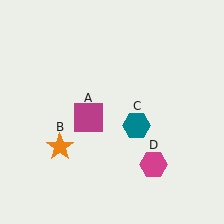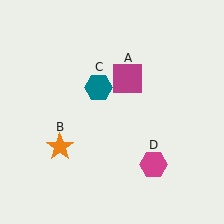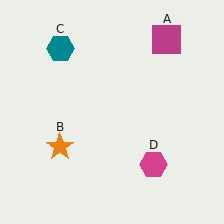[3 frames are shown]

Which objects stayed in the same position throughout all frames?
Orange star (object B) and magenta hexagon (object D) remained stationary.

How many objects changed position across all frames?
2 objects changed position: magenta square (object A), teal hexagon (object C).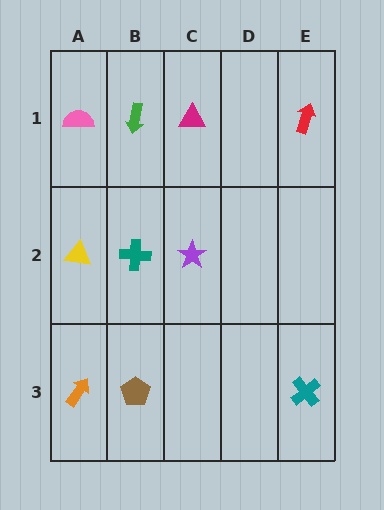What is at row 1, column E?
A red arrow.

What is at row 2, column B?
A teal cross.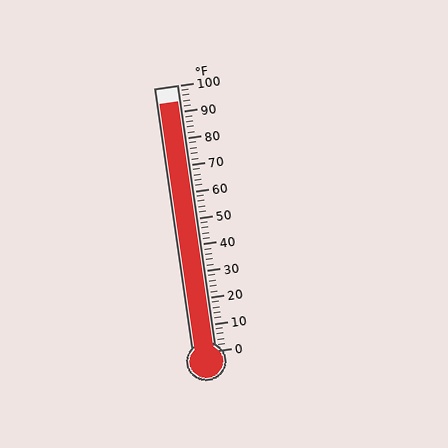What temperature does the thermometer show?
The thermometer shows approximately 94°F.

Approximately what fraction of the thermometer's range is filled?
The thermometer is filled to approximately 95% of its range.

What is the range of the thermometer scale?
The thermometer scale ranges from 0°F to 100°F.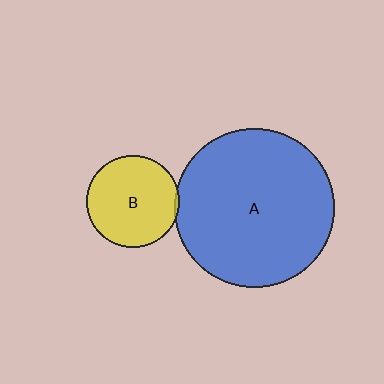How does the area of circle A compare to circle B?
Approximately 3.0 times.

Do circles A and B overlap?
Yes.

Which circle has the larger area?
Circle A (blue).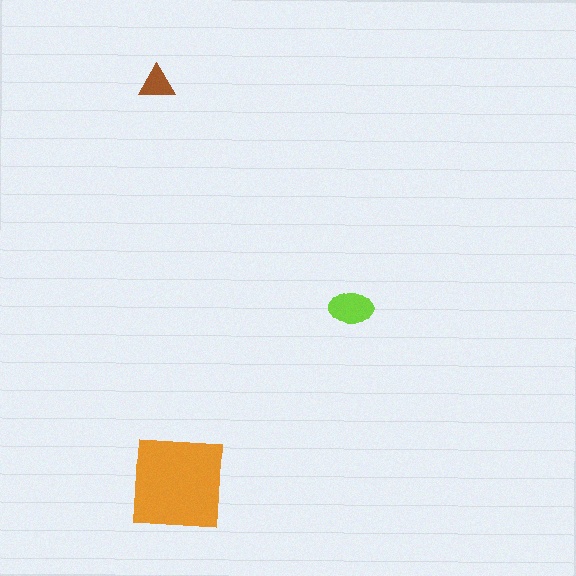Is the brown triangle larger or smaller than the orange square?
Smaller.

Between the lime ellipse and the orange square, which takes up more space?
The orange square.